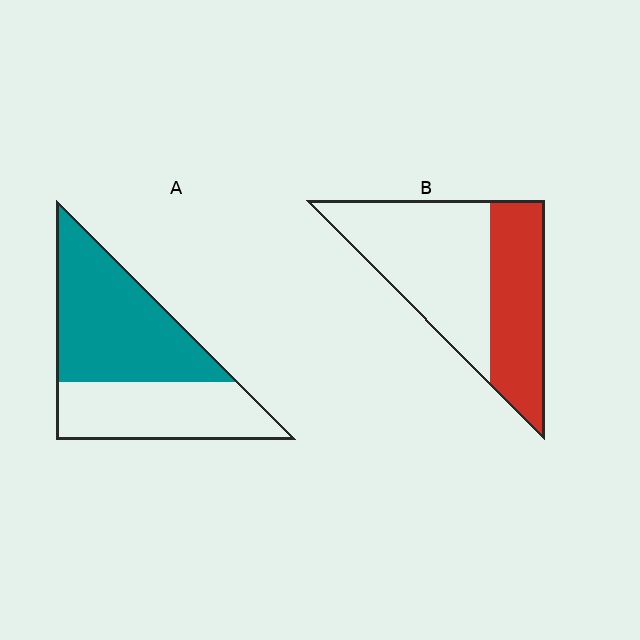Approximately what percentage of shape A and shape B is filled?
A is approximately 60% and B is approximately 40%.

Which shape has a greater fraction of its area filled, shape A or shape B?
Shape A.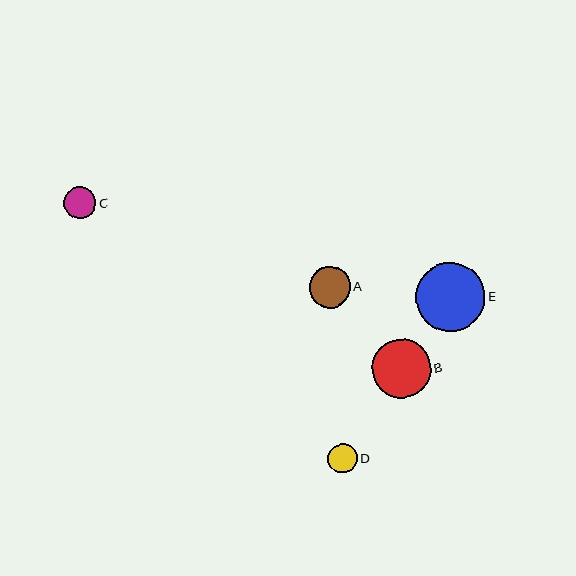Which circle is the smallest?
Circle D is the smallest with a size of approximately 30 pixels.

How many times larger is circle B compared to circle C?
Circle B is approximately 1.8 times the size of circle C.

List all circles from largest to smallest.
From largest to smallest: E, B, A, C, D.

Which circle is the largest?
Circle E is the largest with a size of approximately 69 pixels.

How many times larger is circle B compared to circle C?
Circle B is approximately 1.8 times the size of circle C.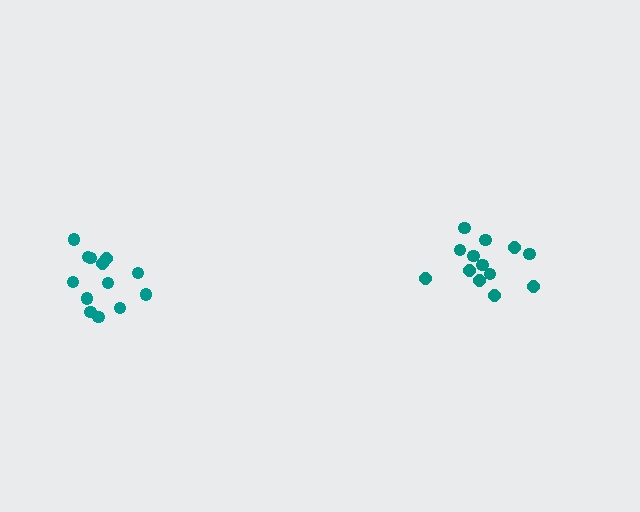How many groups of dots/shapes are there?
There are 2 groups.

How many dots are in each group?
Group 1: 13 dots, Group 2: 13 dots (26 total).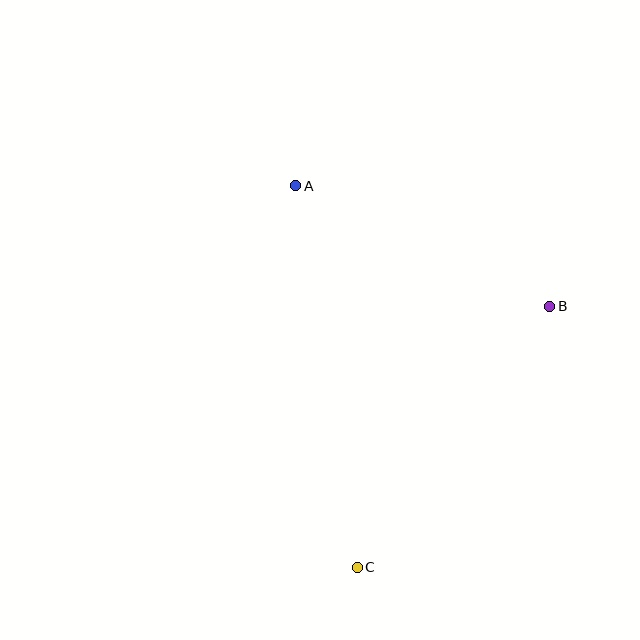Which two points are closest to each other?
Points A and B are closest to each other.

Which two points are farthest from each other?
Points A and C are farthest from each other.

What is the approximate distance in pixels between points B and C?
The distance between B and C is approximately 324 pixels.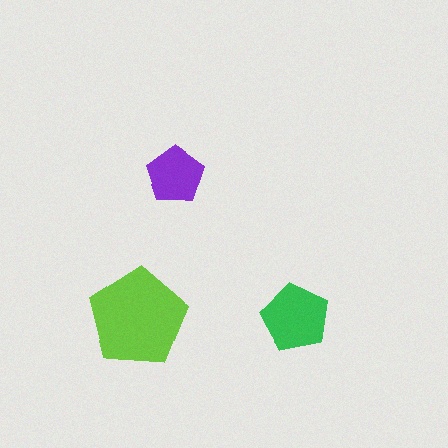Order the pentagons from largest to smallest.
the lime one, the green one, the purple one.